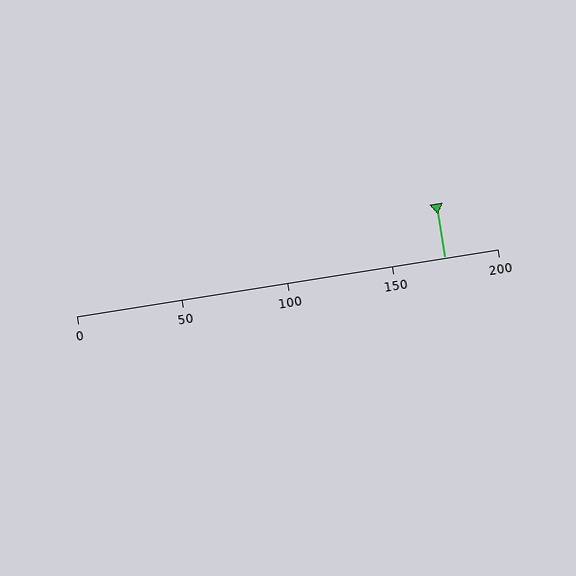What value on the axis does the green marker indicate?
The marker indicates approximately 175.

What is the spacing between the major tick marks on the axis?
The major ticks are spaced 50 apart.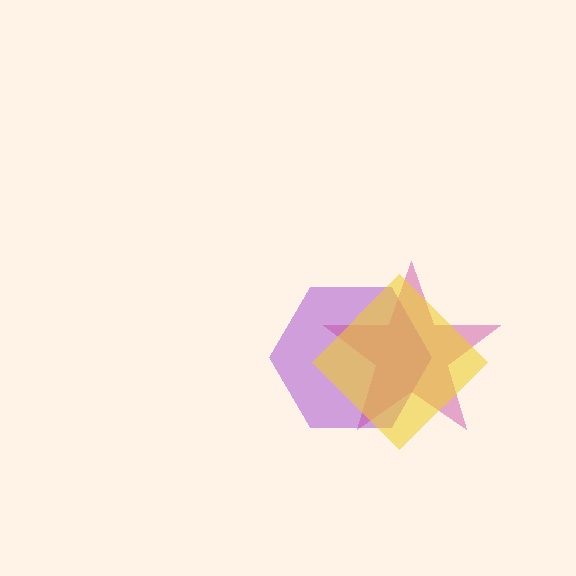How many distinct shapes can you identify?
There are 3 distinct shapes: a purple hexagon, a magenta star, a yellow diamond.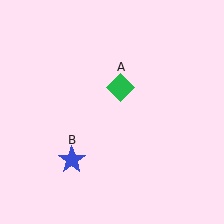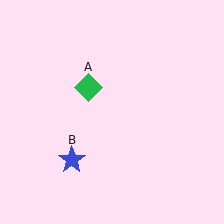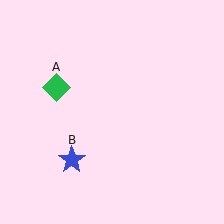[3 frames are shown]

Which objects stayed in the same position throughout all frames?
Blue star (object B) remained stationary.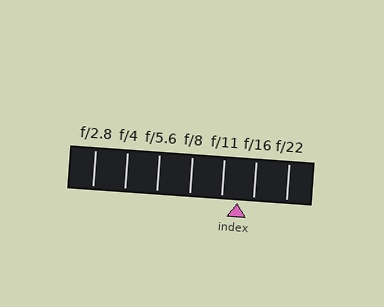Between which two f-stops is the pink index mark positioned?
The index mark is between f/11 and f/16.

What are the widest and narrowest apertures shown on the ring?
The widest aperture shown is f/2.8 and the narrowest is f/22.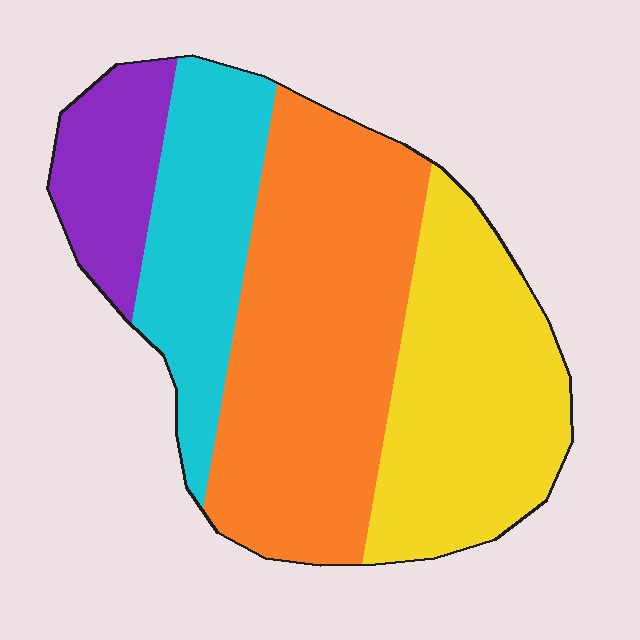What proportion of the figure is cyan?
Cyan covers roughly 20% of the figure.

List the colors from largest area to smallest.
From largest to smallest: orange, yellow, cyan, purple.